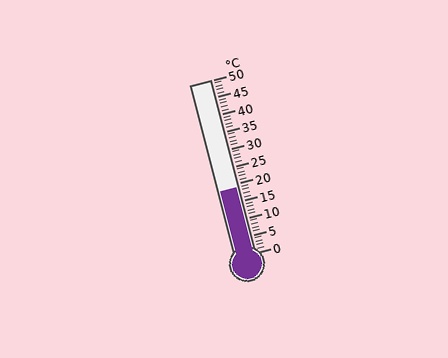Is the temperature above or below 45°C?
The temperature is below 45°C.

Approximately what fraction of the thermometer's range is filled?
The thermometer is filled to approximately 40% of its range.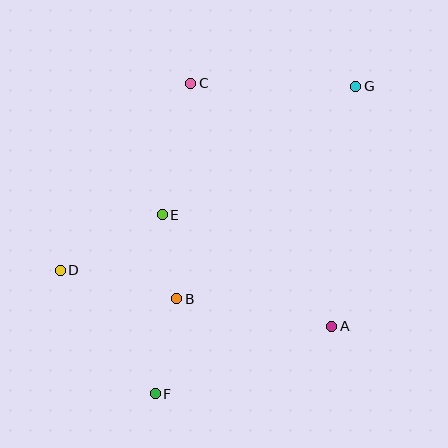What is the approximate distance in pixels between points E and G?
The distance between E and G is approximately 233 pixels.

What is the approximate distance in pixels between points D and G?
The distance between D and G is approximately 348 pixels.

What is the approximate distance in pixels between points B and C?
The distance between B and C is approximately 216 pixels.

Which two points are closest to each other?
Points B and E are closest to each other.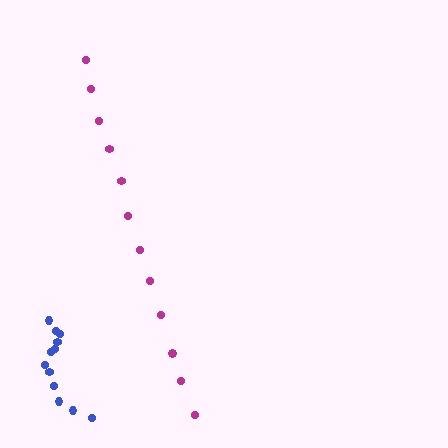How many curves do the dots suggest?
There are 2 distinct paths.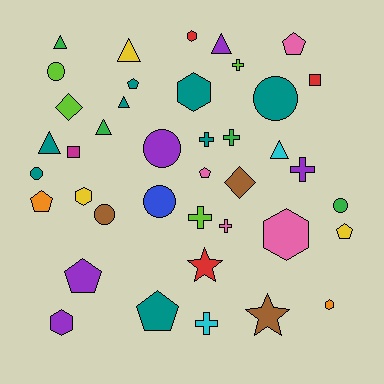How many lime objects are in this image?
There are 4 lime objects.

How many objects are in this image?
There are 40 objects.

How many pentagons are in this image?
There are 7 pentagons.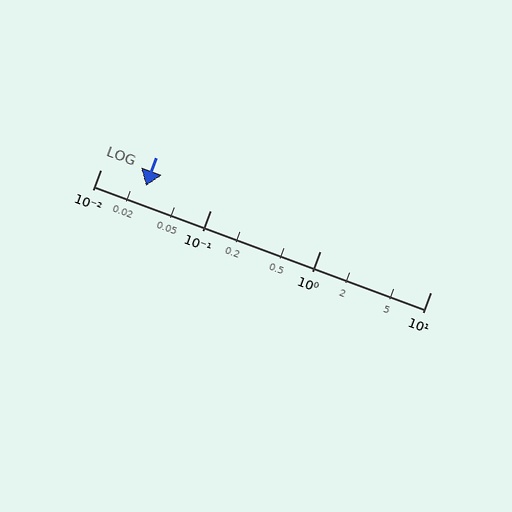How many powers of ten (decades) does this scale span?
The scale spans 3 decades, from 0.01 to 10.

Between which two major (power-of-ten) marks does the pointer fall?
The pointer is between 0.01 and 0.1.